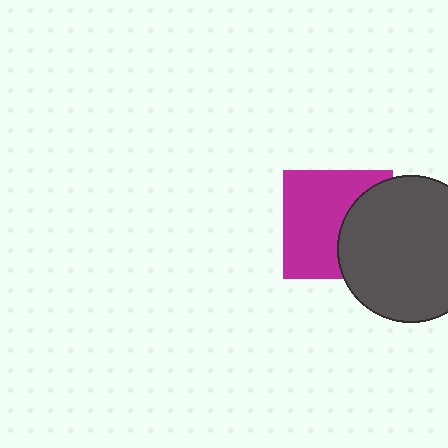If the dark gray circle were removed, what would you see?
You would see the complete magenta square.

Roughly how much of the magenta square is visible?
About half of it is visible (roughly 62%).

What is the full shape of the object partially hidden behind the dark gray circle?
The partially hidden object is a magenta square.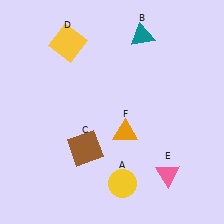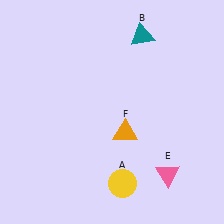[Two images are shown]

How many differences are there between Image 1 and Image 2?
There are 2 differences between the two images.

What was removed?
The brown square (C), the yellow square (D) were removed in Image 2.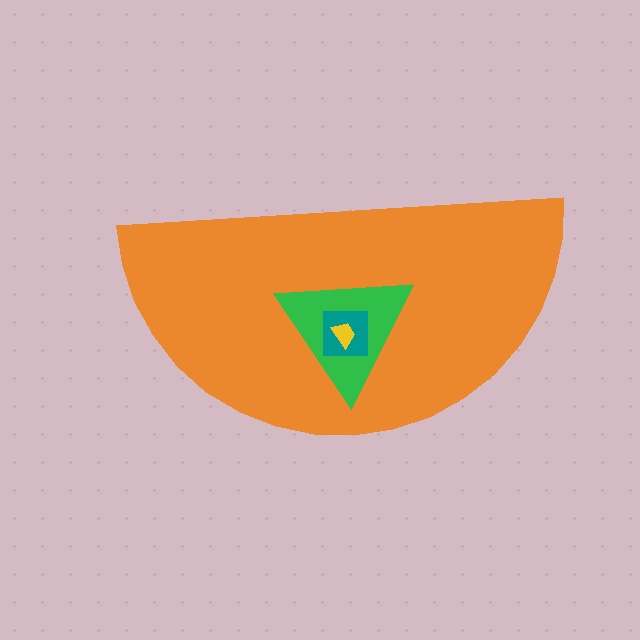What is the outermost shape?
The orange semicircle.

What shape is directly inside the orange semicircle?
The green triangle.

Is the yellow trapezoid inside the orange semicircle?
Yes.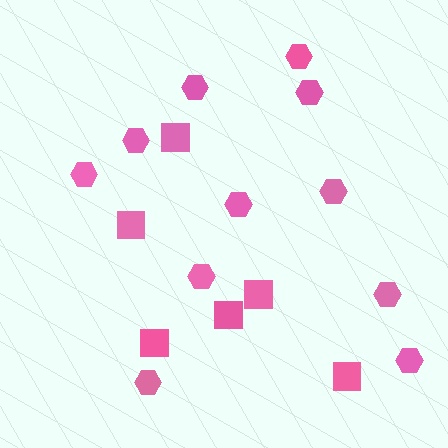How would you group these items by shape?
There are 2 groups: one group of squares (6) and one group of hexagons (11).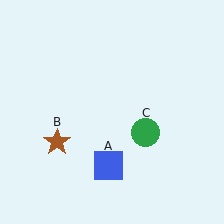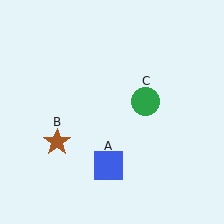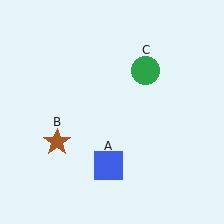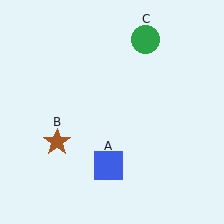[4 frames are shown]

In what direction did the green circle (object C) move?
The green circle (object C) moved up.